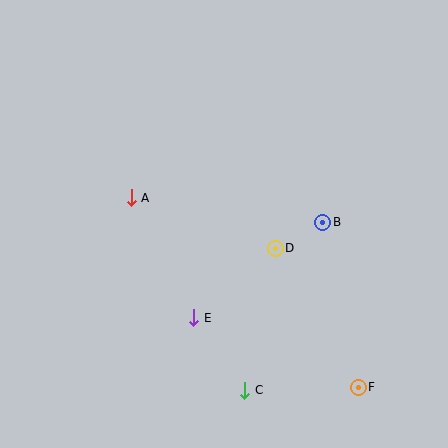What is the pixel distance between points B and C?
The distance between B and C is 185 pixels.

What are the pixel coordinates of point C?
Point C is at (245, 390).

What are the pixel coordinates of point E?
Point E is at (194, 318).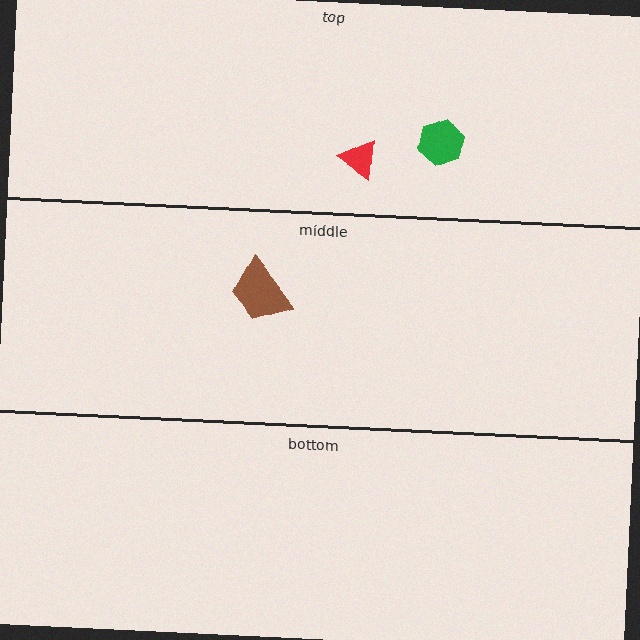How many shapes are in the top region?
2.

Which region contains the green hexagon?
The top region.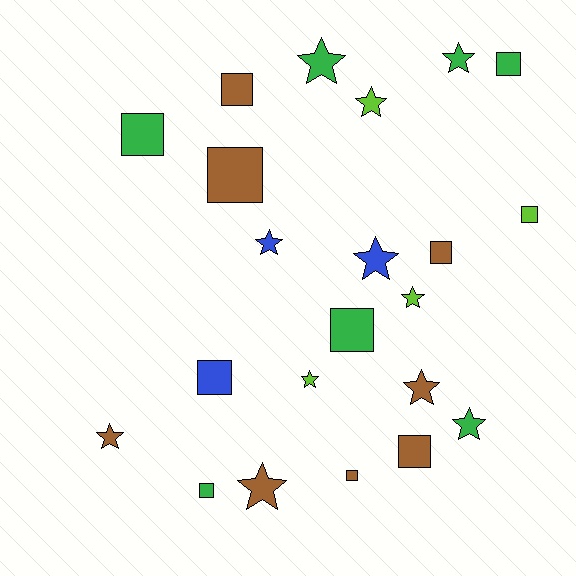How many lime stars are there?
There are 3 lime stars.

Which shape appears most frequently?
Square, with 11 objects.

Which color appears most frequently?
Brown, with 8 objects.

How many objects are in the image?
There are 22 objects.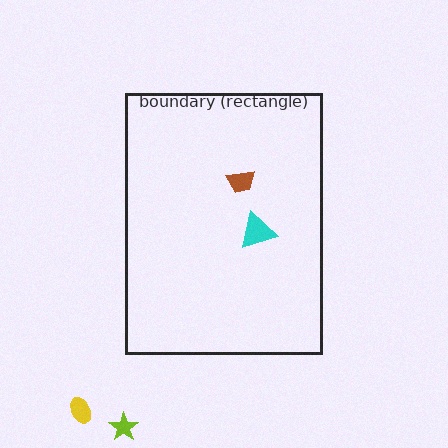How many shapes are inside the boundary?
2 inside, 2 outside.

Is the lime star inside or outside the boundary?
Outside.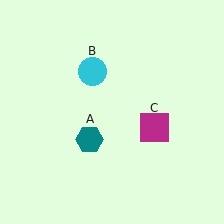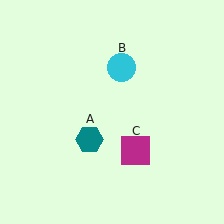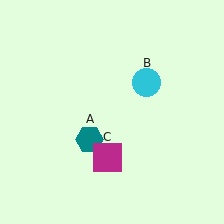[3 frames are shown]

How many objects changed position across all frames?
2 objects changed position: cyan circle (object B), magenta square (object C).